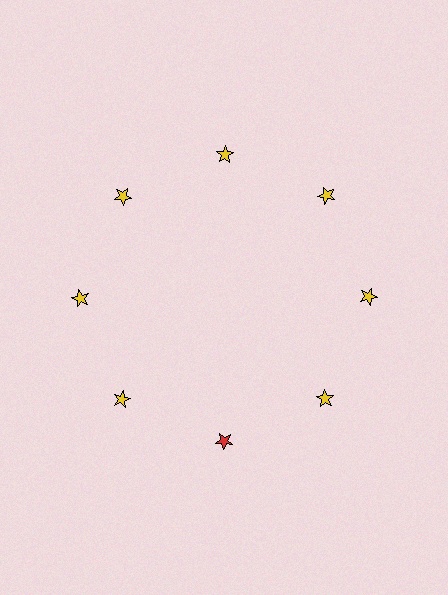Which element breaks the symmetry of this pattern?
The red star at roughly the 6 o'clock position breaks the symmetry. All other shapes are yellow stars.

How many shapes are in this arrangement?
There are 8 shapes arranged in a ring pattern.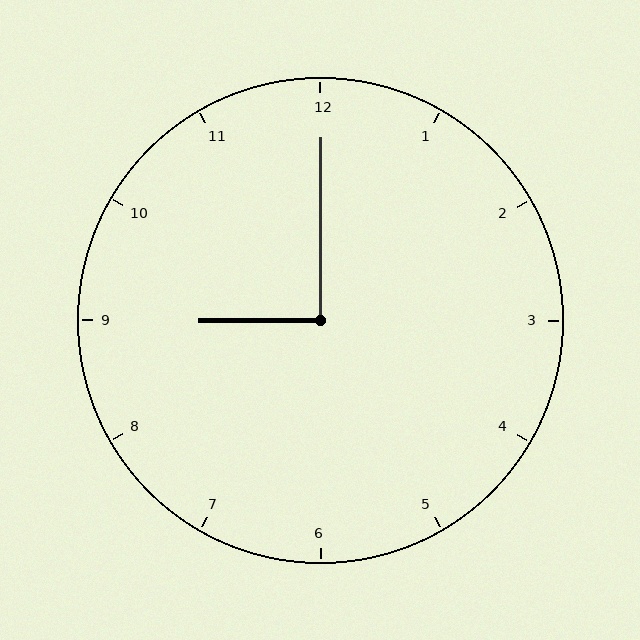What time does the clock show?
9:00.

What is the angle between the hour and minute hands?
Approximately 90 degrees.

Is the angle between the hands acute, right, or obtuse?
It is right.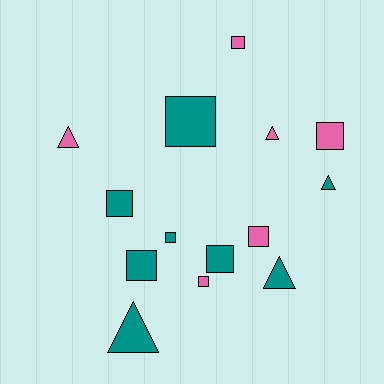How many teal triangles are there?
There are 3 teal triangles.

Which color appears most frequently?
Teal, with 8 objects.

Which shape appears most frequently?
Square, with 9 objects.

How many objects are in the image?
There are 14 objects.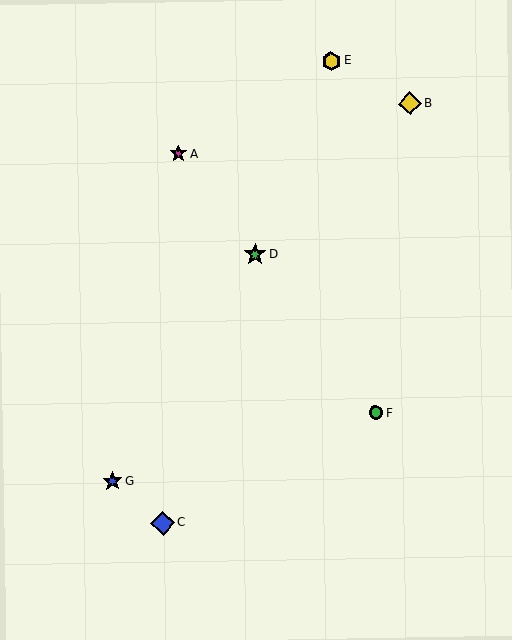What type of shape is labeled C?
Shape C is a blue diamond.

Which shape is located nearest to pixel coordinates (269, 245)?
The green star (labeled D) at (255, 254) is nearest to that location.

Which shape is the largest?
The blue diamond (labeled C) is the largest.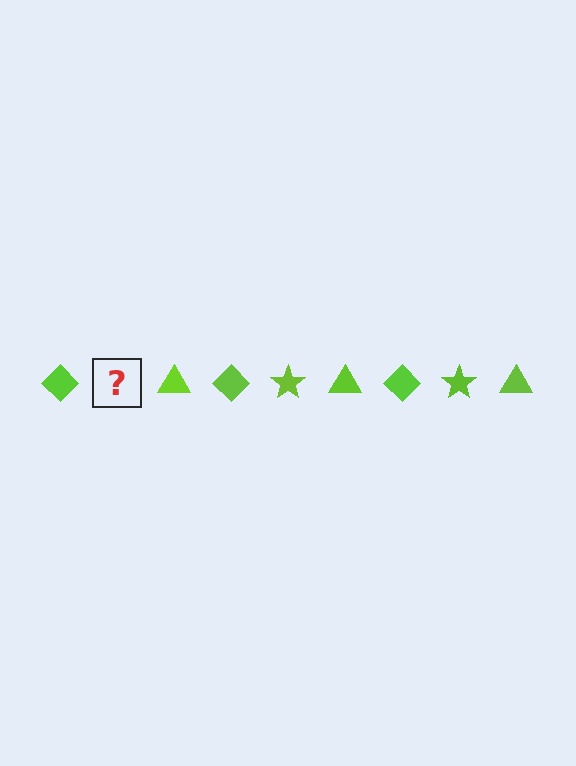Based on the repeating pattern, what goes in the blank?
The blank should be a lime star.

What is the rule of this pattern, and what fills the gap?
The rule is that the pattern cycles through diamond, star, triangle shapes in lime. The gap should be filled with a lime star.